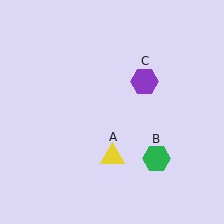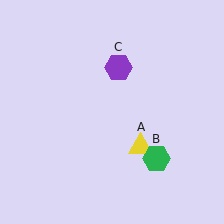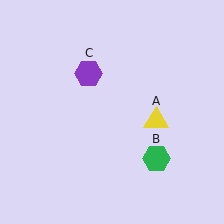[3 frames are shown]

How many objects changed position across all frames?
2 objects changed position: yellow triangle (object A), purple hexagon (object C).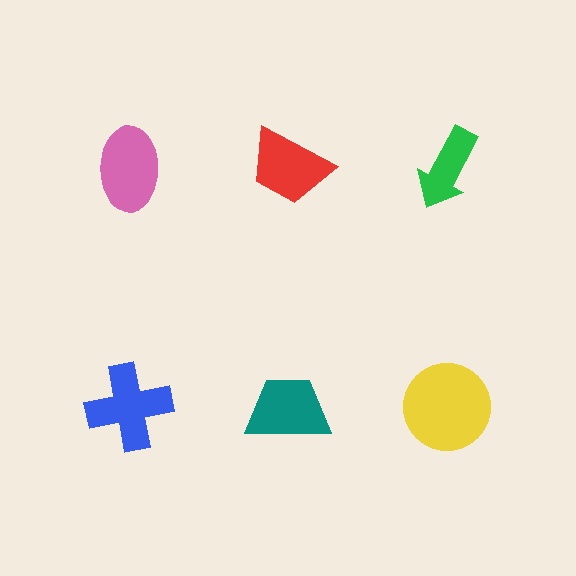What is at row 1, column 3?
A green arrow.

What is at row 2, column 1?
A blue cross.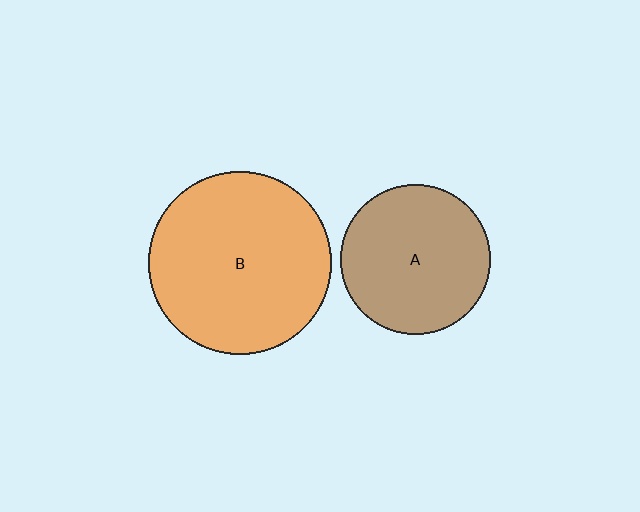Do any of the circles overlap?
No, none of the circles overlap.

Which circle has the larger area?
Circle B (orange).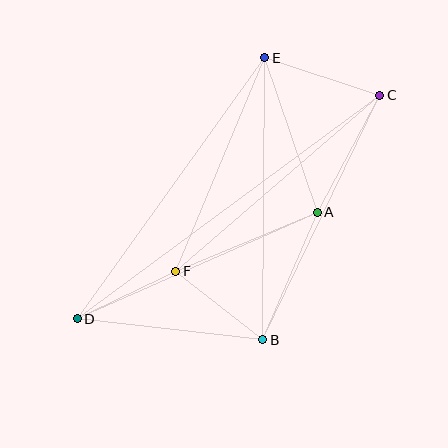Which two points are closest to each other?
Points D and F are closest to each other.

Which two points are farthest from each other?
Points C and D are farthest from each other.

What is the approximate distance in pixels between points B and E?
The distance between B and E is approximately 282 pixels.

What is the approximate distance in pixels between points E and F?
The distance between E and F is approximately 231 pixels.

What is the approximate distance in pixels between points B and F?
The distance between B and F is approximately 110 pixels.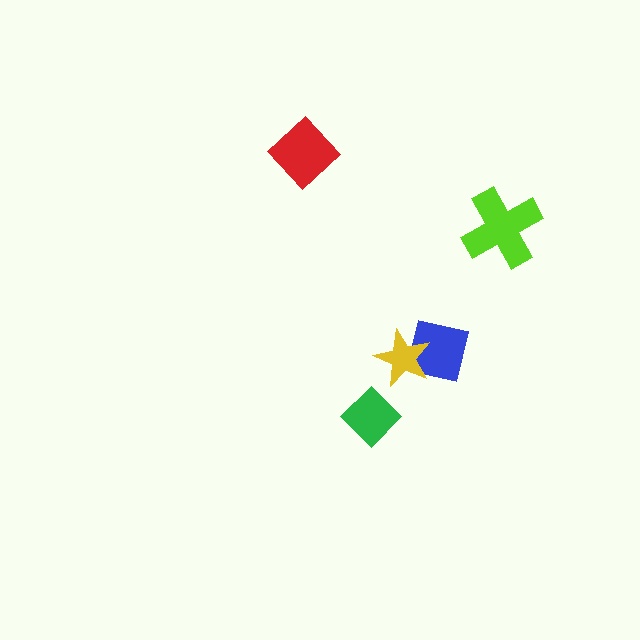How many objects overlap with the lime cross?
0 objects overlap with the lime cross.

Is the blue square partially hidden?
Yes, it is partially covered by another shape.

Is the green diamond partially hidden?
No, no other shape covers it.